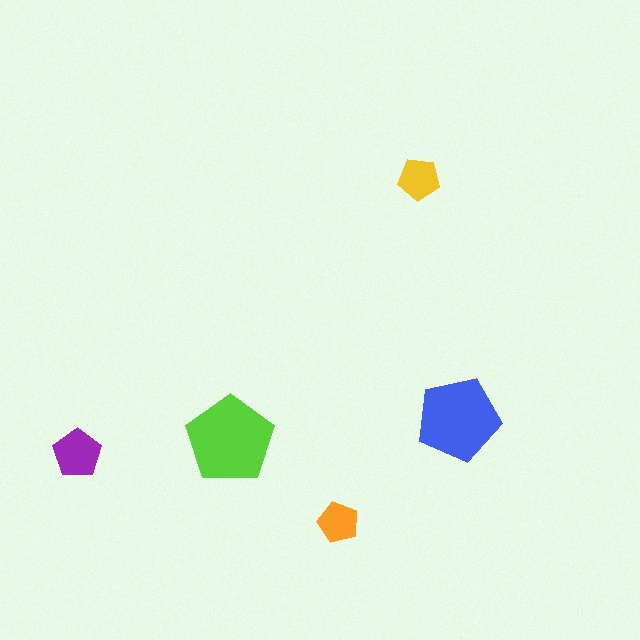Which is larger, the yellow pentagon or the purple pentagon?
The purple one.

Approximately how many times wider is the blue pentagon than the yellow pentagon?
About 2 times wider.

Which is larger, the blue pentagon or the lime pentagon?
The lime one.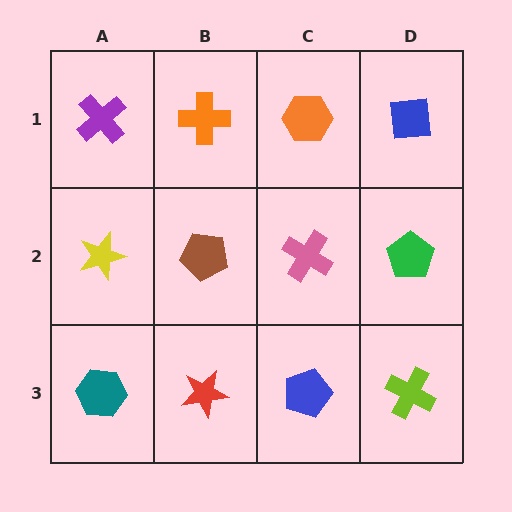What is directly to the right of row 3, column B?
A blue pentagon.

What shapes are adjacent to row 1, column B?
A brown pentagon (row 2, column B), a purple cross (row 1, column A), an orange hexagon (row 1, column C).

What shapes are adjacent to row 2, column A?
A purple cross (row 1, column A), a teal hexagon (row 3, column A), a brown pentagon (row 2, column B).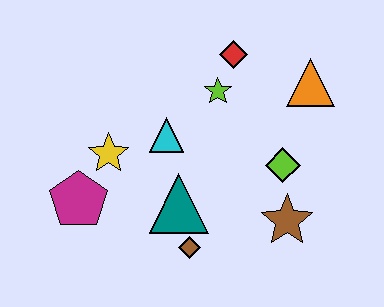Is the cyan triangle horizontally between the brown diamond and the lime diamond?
No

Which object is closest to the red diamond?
The lime star is closest to the red diamond.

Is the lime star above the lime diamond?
Yes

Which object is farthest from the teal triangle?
The orange triangle is farthest from the teal triangle.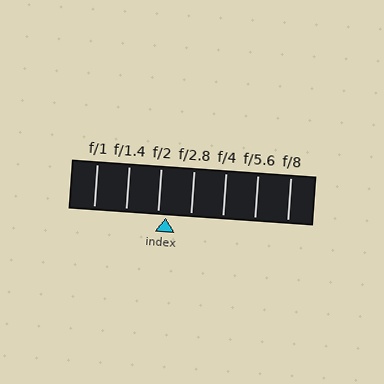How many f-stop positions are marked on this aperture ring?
There are 7 f-stop positions marked.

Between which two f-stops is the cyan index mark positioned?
The index mark is between f/2 and f/2.8.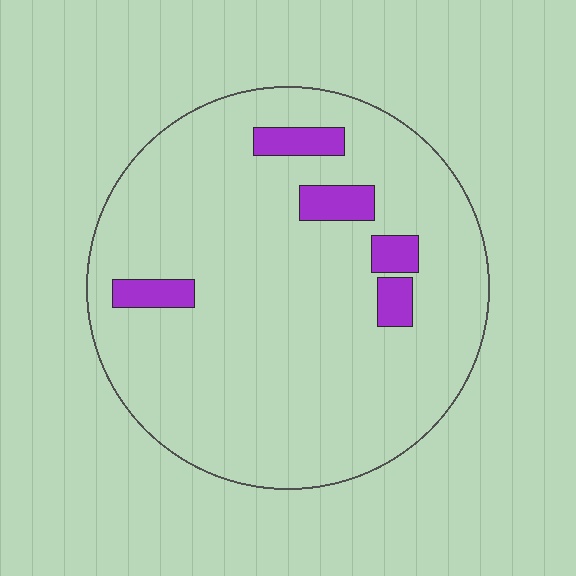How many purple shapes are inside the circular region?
5.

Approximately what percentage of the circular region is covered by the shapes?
Approximately 10%.